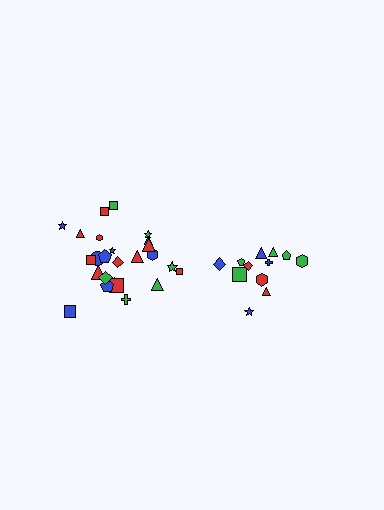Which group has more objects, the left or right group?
The left group.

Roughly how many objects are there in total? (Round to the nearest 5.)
Roughly 35 objects in total.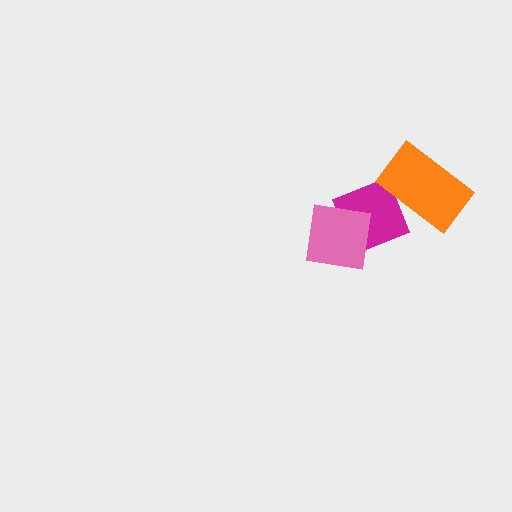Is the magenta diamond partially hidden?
Yes, it is partially covered by another shape.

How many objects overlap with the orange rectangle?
1 object overlaps with the orange rectangle.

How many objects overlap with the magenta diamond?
2 objects overlap with the magenta diamond.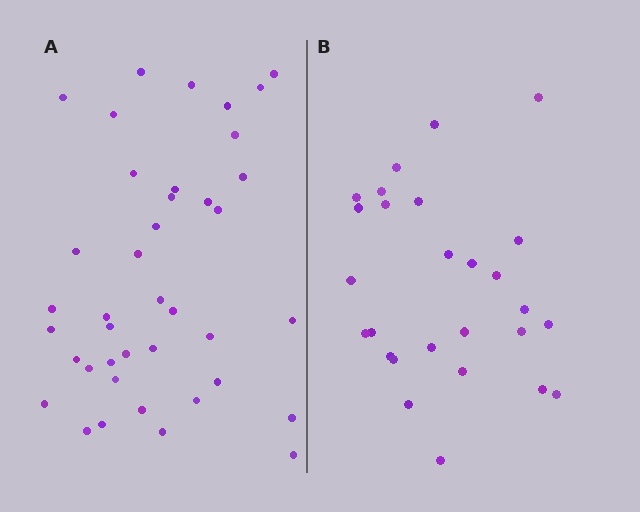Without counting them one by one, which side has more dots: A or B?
Region A (the left region) has more dots.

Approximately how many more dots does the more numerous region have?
Region A has approximately 15 more dots than region B.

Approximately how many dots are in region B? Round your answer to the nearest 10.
About 30 dots. (The exact count is 27, which rounds to 30.)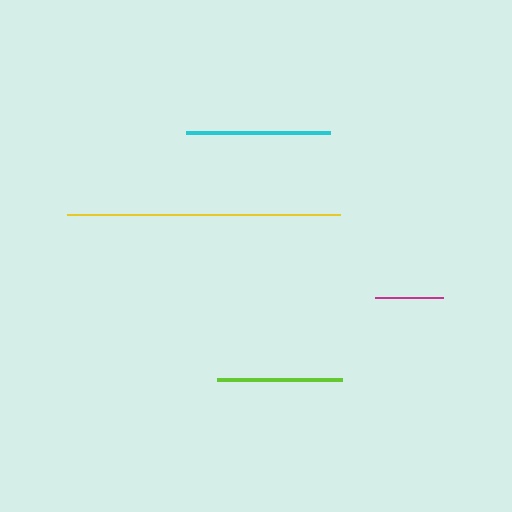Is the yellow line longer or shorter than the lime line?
The yellow line is longer than the lime line.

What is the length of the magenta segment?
The magenta segment is approximately 67 pixels long.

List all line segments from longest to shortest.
From longest to shortest: yellow, cyan, lime, magenta.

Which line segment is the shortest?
The magenta line is the shortest at approximately 67 pixels.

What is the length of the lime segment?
The lime segment is approximately 125 pixels long.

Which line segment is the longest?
The yellow line is the longest at approximately 273 pixels.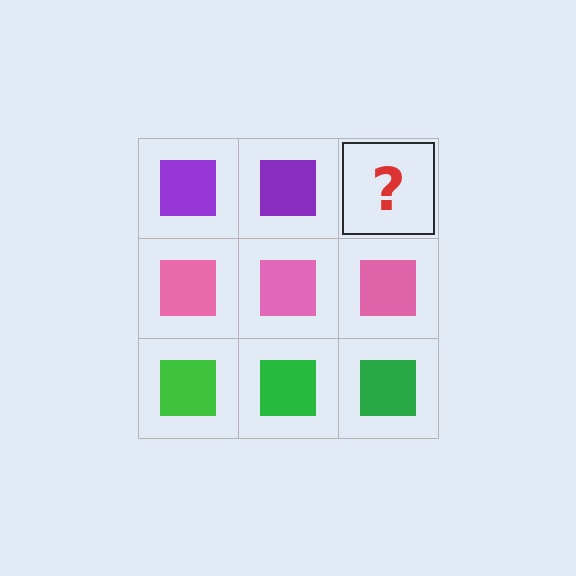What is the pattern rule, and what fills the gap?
The rule is that each row has a consistent color. The gap should be filled with a purple square.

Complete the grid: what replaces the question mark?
The question mark should be replaced with a purple square.